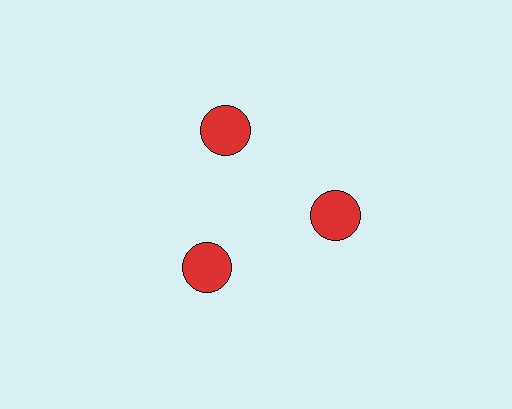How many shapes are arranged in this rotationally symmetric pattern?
There are 3 shapes, arranged in 3 groups of 1.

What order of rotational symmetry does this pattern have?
This pattern has 3-fold rotational symmetry.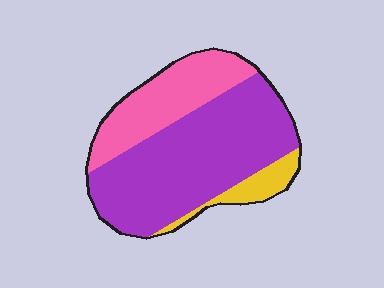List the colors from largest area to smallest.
From largest to smallest: purple, pink, yellow.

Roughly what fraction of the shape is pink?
Pink covers 28% of the shape.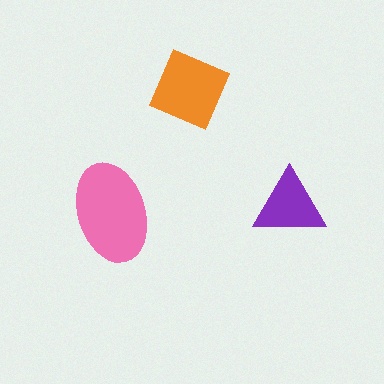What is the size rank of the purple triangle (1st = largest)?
3rd.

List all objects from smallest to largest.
The purple triangle, the orange diamond, the pink ellipse.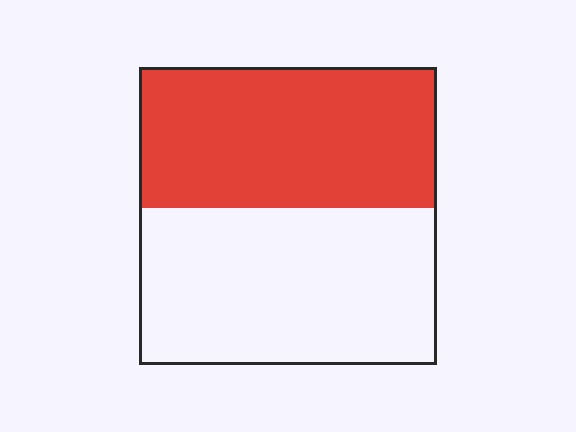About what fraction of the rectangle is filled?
About one half (1/2).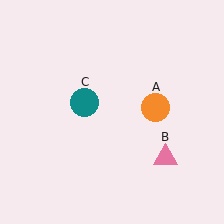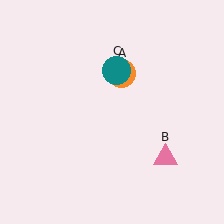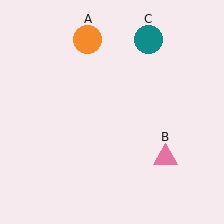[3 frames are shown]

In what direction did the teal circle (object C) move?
The teal circle (object C) moved up and to the right.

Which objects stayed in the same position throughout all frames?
Pink triangle (object B) remained stationary.